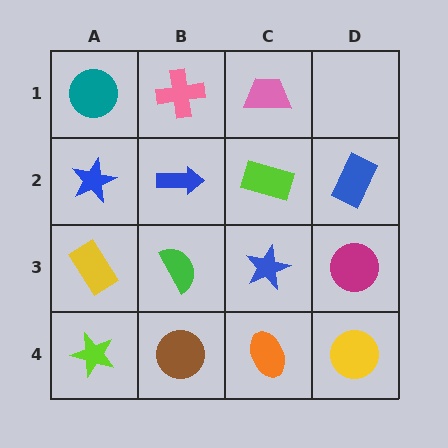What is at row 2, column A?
A blue star.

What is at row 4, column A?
A lime star.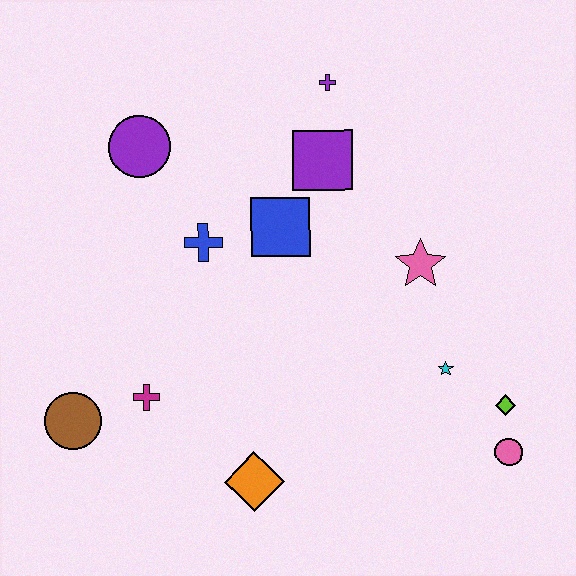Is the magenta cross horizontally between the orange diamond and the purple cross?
No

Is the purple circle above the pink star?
Yes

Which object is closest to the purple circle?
The blue cross is closest to the purple circle.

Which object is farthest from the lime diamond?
The purple circle is farthest from the lime diamond.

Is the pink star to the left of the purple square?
No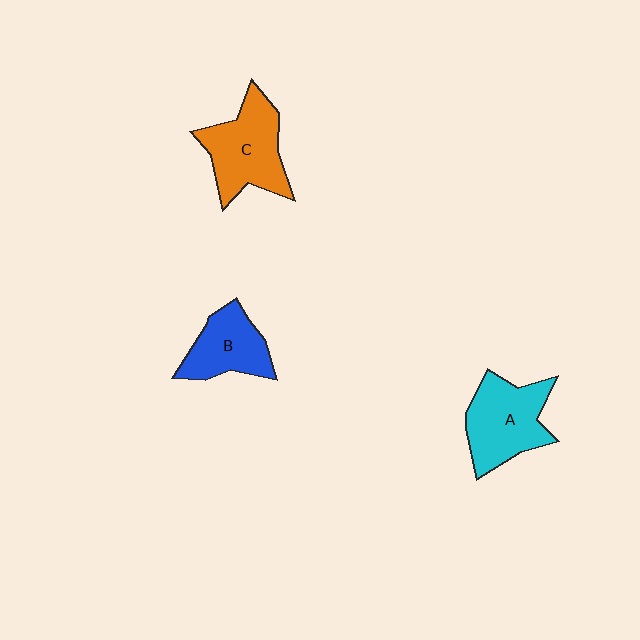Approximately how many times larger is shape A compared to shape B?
Approximately 1.3 times.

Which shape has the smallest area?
Shape B (blue).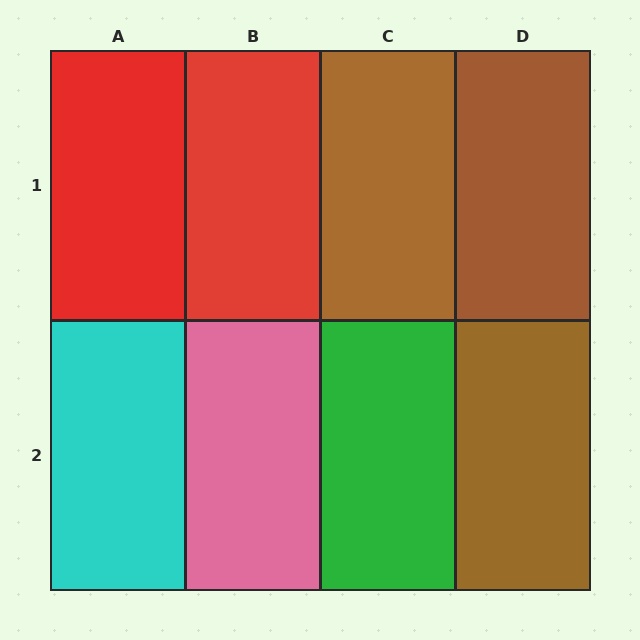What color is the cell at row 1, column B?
Red.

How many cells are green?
1 cell is green.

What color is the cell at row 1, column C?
Brown.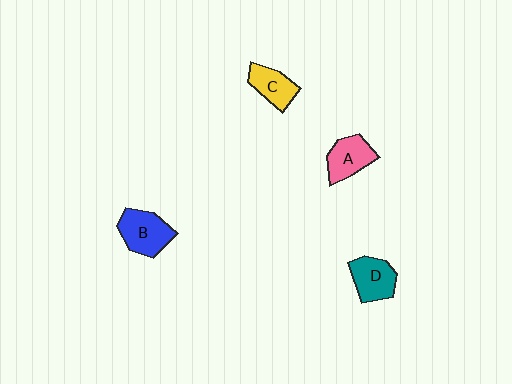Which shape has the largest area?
Shape B (blue).